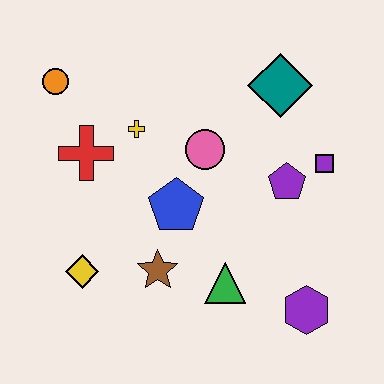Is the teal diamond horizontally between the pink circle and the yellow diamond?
No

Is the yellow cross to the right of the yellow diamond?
Yes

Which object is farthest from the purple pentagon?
The orange circle is farthest from the purple pentagon.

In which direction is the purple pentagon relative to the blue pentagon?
The purple pentagon is to the right of the blue pentagon.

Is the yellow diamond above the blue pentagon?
No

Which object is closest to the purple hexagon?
The green triangle is closest to the purple hexagon.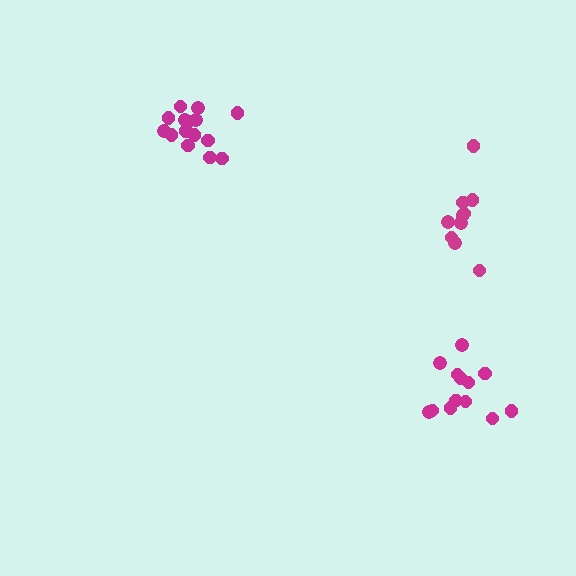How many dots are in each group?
Group 1: 15 dots, Group 2: 13 dots, Group 3: 10 dots (38 total).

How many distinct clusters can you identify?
There are 3 distinct clusters.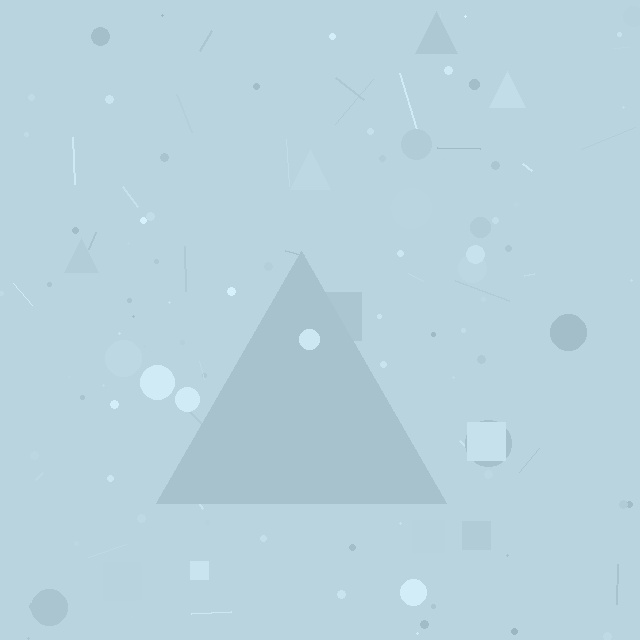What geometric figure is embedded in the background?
A triangle is embedded in the background.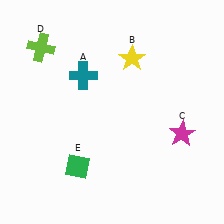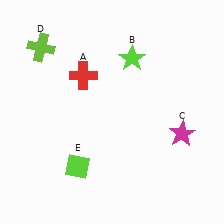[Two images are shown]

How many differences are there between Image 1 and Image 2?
There are 3 differences between the two images.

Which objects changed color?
A changed from teal to red. B changed from yellow to lime. E changed from green to lime.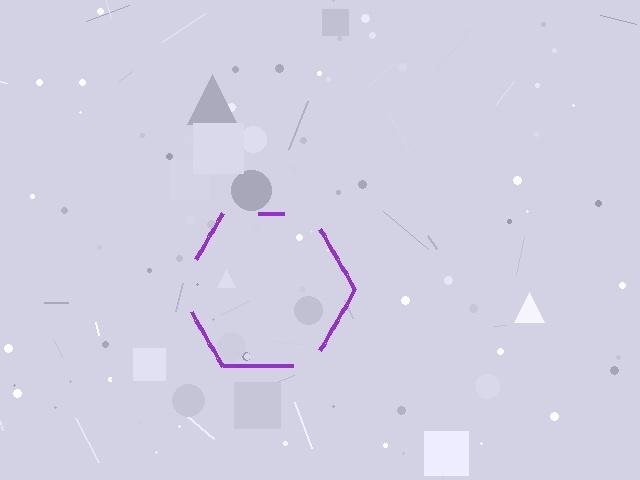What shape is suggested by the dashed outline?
The dashed outline suggests a hexagon.